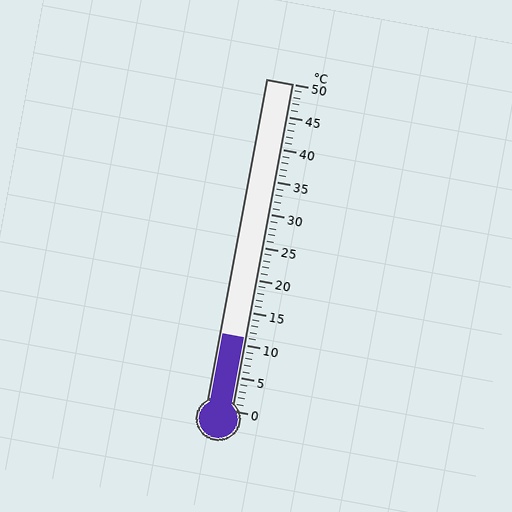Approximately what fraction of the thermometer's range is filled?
The thermometer is filled to approximately 20% of its range.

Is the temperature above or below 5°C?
The temperature is above 5°C.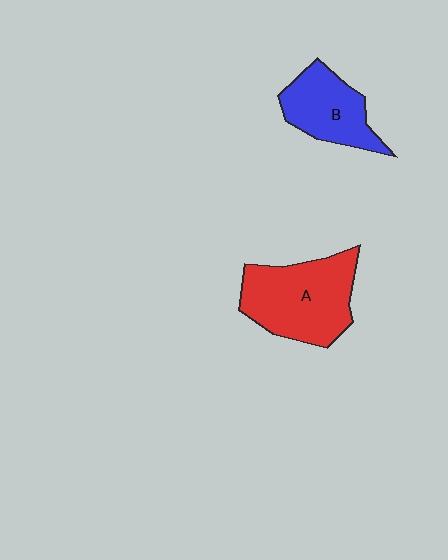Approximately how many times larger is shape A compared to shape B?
Approximately 1.5 times.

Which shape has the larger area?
Shape A (red).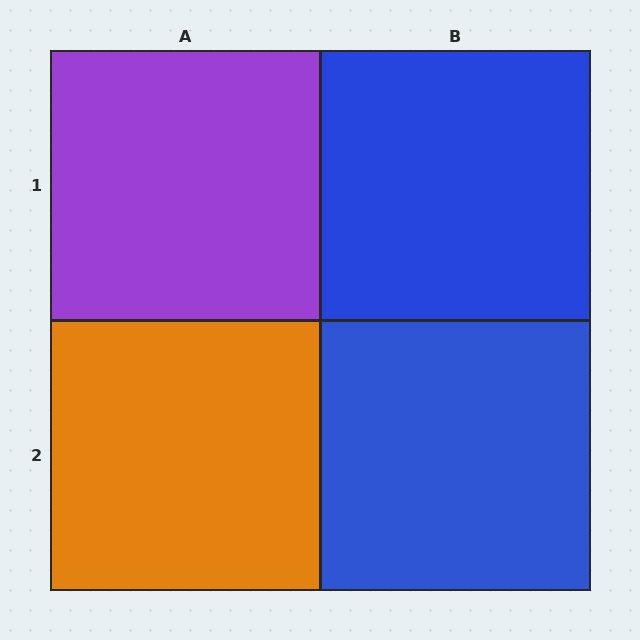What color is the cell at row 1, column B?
Blue.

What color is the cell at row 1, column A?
Purple.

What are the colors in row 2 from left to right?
Orange, blue.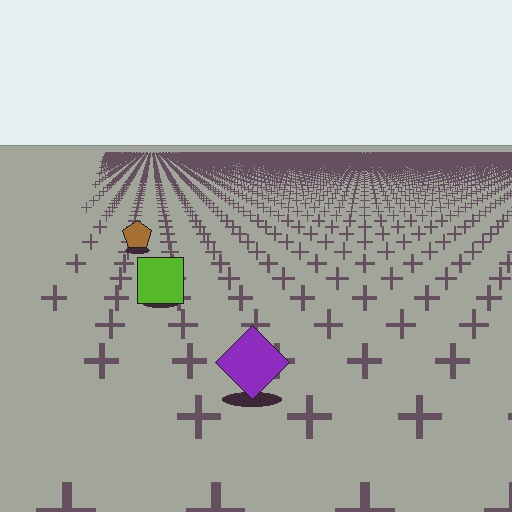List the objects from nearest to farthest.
From nearest to farthest: the purple diamond, the lime square, the brown pentagon.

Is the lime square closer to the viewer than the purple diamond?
No. The purple diamond is closer — you can tell from the texture gradient: the ground texture is coarser near it.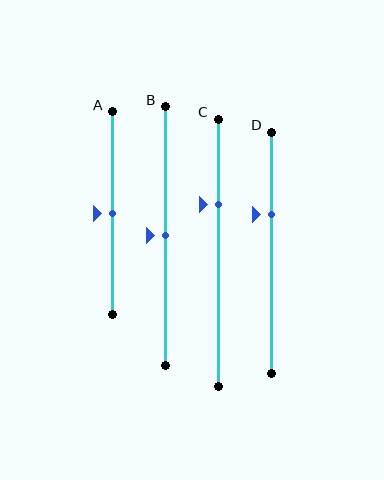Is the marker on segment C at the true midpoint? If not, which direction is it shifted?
No, the marker on segment C is shifted upward by about 18% of the segment length.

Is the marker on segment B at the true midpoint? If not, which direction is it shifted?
Yes, the marker on segment B is at the true midpoint.